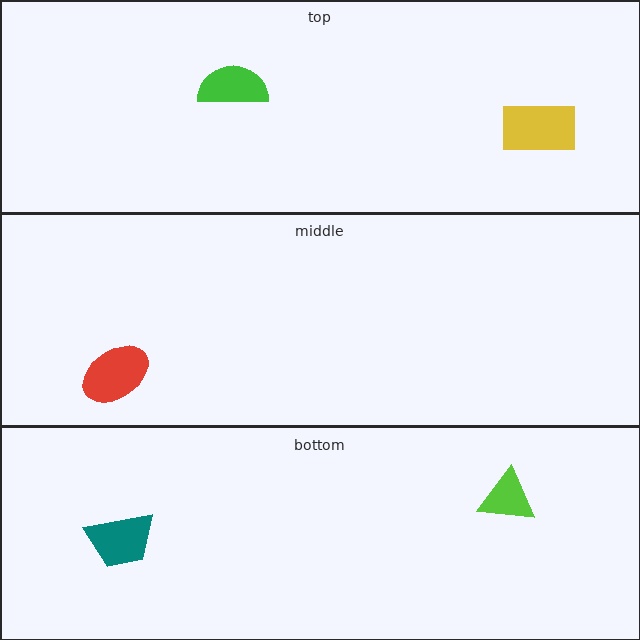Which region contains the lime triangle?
The bottom region.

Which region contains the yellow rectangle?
The top region.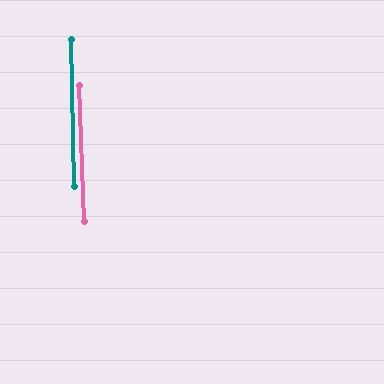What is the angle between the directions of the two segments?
Approximately 1 degree.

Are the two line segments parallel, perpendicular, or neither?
Parallel — their directions differ by only 0.8°.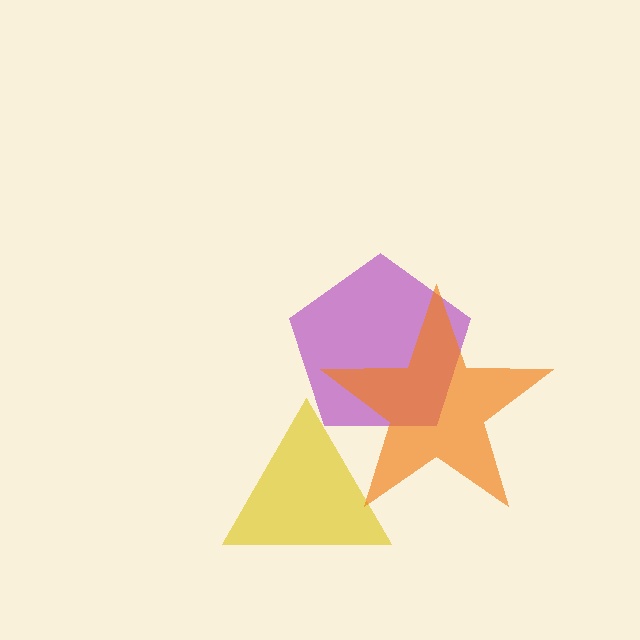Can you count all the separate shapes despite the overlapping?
Yes, there are 3 separate shapes.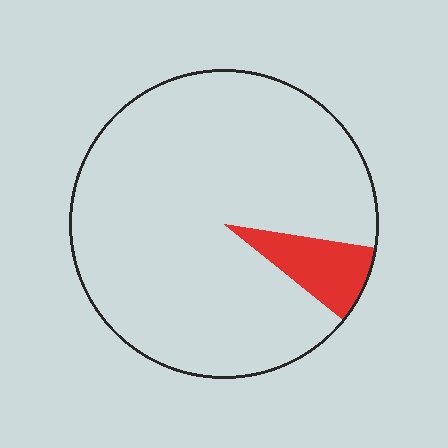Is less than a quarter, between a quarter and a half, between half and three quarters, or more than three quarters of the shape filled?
Less than a quarter.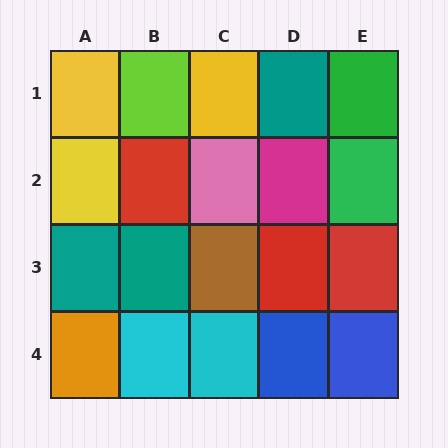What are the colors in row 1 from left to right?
Yellow, lime, yellow, teal, green.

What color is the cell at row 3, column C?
Brown.